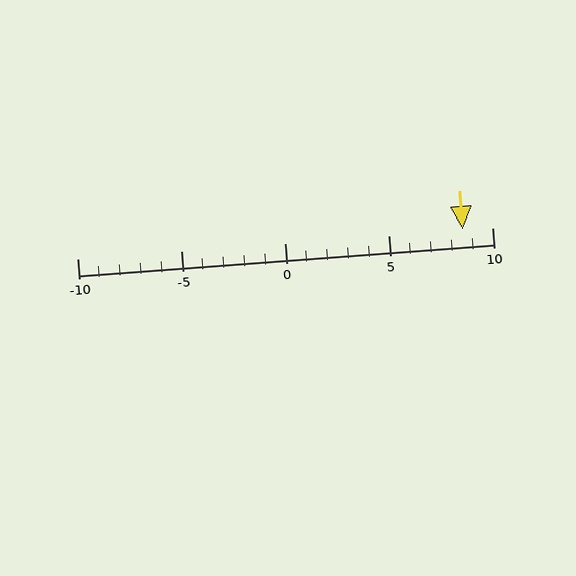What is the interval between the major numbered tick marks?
The major tick marks are spaced 5 units apart.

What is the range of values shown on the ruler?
The ruler shows values from -10 to 10.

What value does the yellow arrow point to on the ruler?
The yellow arrow points to approximately 9.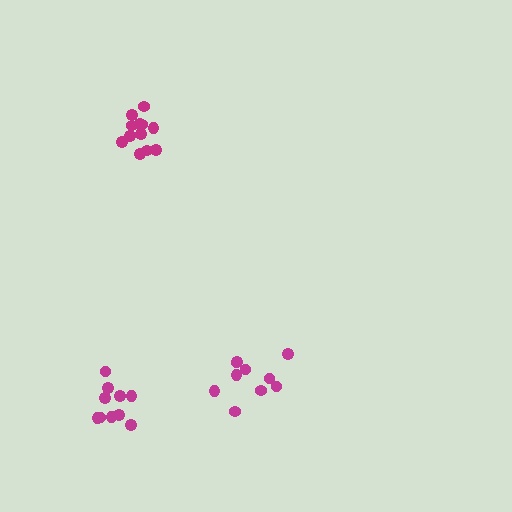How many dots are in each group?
Group 1: 10 dots, Group 2: 12 dots, Group 3: 10 dots (32 total).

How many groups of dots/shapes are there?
There are 3 groups.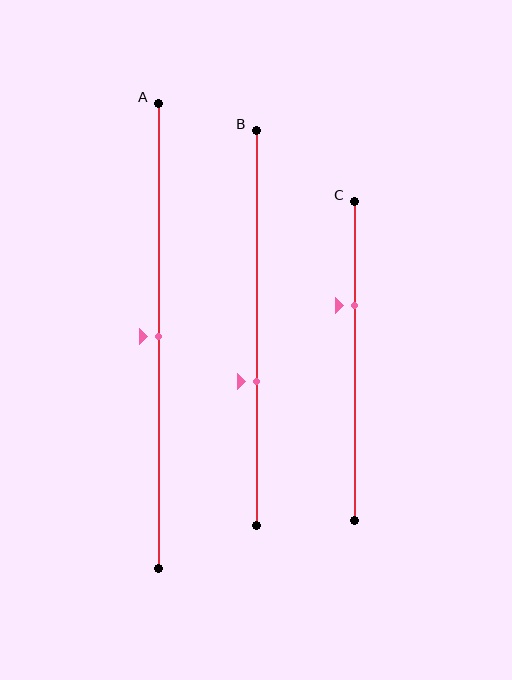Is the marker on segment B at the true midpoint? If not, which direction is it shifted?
No, the marker on segment B is shifted downward by about 14% of the segment length.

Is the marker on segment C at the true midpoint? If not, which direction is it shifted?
No, the marker on segment C is shifted upward by about 17% of the segment length.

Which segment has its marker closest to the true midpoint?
Segment A has its marker closest to the true midpoint.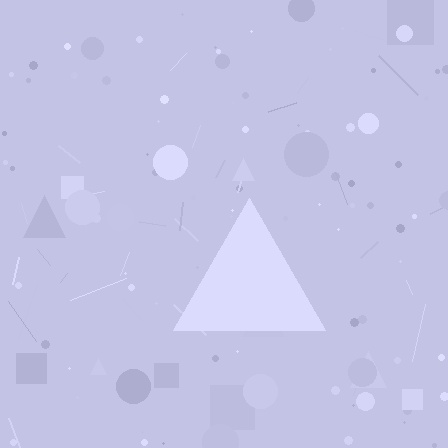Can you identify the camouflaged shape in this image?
The camouflaged shape is a triangle.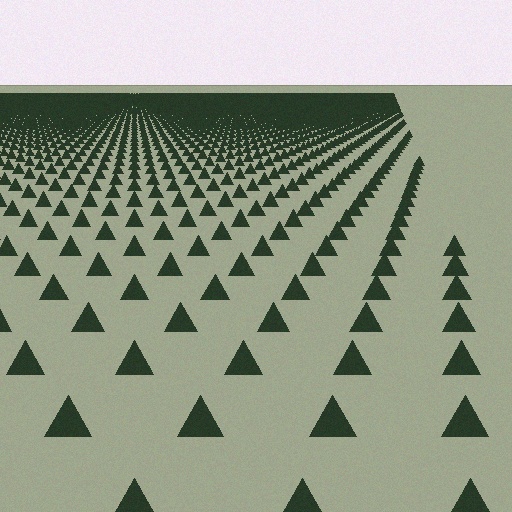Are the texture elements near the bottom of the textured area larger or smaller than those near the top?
Larger. Near the bottom, elements are closer to the viewer and appear at a bigger on-screen size.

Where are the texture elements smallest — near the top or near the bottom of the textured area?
Near the top.